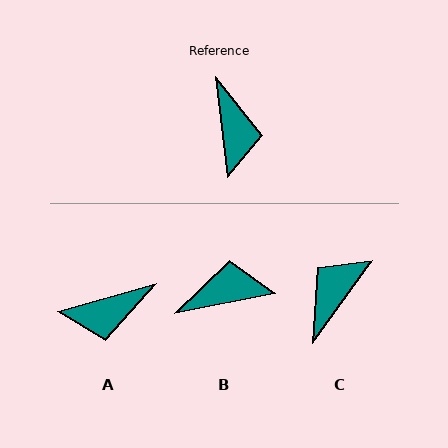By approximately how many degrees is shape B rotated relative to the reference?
Approximately 95 degrees counter-clockwise.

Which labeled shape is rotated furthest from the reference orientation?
C, about 137 degrees away.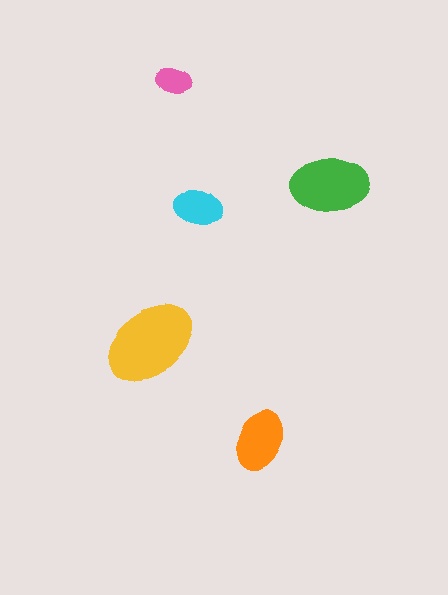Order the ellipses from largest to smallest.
the yellow one, the green one, the orange one, the cyan one, the pink one.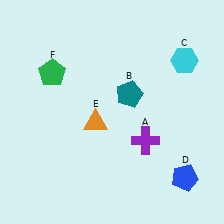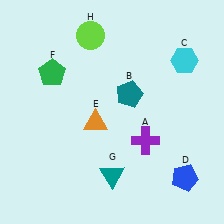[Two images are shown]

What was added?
A teal triangle (G), a lime circle (H) were added in Image 2.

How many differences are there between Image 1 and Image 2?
There are 2 differences between the two images.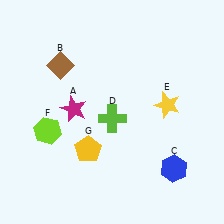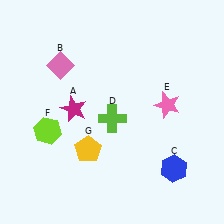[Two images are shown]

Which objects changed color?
B changed from brown to pink. E changed from yellow to pink.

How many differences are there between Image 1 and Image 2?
There are 2 differences between the two images.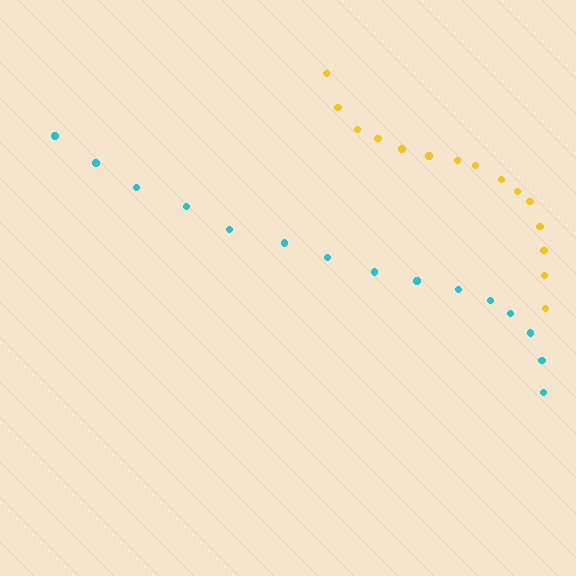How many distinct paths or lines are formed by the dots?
There are 2 distinct paths.